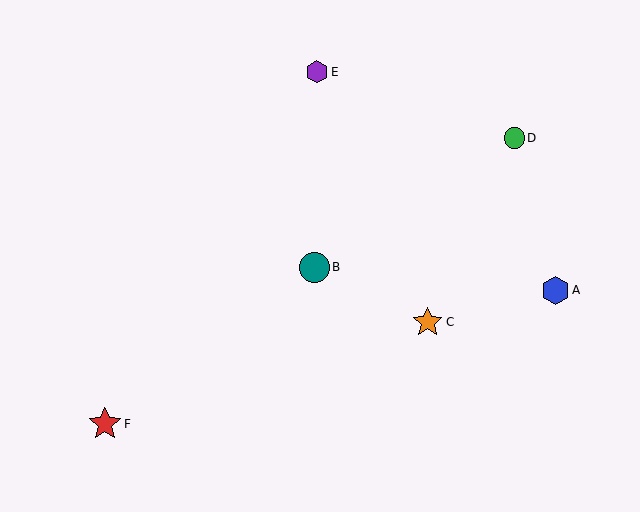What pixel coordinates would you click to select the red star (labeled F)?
Click at (105, 424) to select the red star F.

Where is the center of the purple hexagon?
The center of the purple hexagon is at (317, 72).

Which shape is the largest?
The red star (labeled F) is the largest.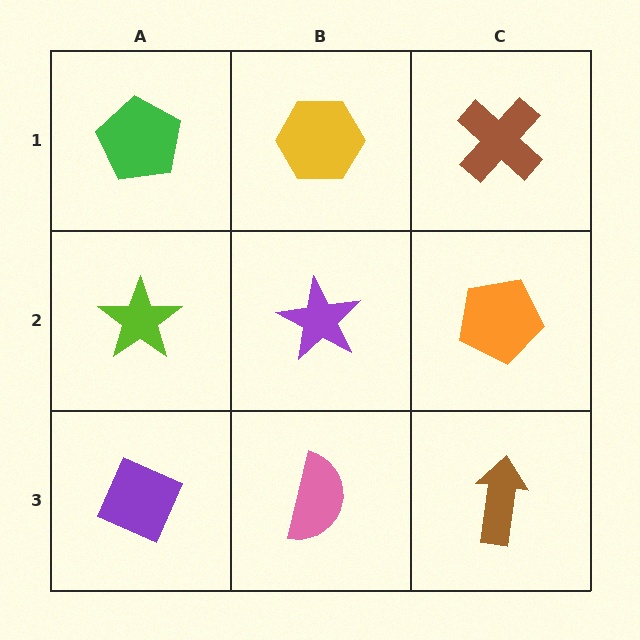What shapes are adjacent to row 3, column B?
A purple star (row 2, column B), a purple diamond (row 3, column A), a brown arrow (row 3, column C).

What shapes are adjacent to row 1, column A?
A lime star (row 2, column A), a yellow hexagon (row 1, column B).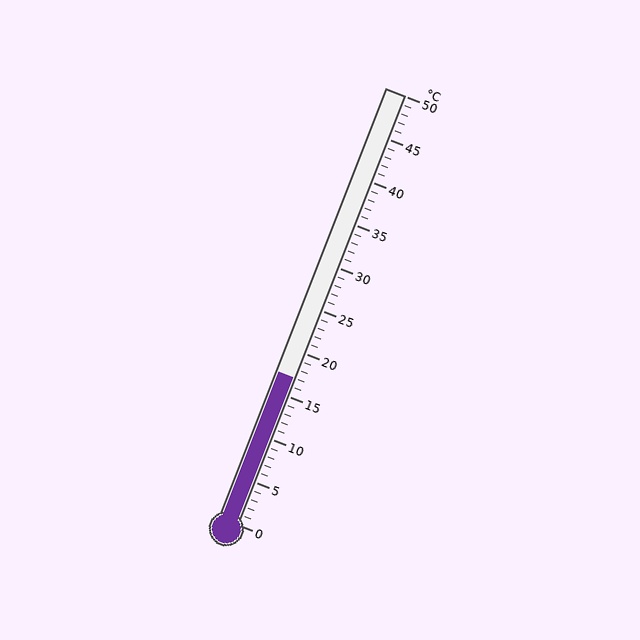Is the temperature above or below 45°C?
The temperature is below 45°C.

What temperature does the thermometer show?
The thermometer shows approximately 17°C.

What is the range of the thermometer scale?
The thermometer scale ranges from 0°C to 50°C.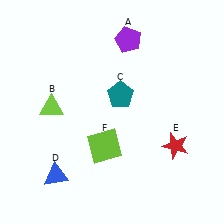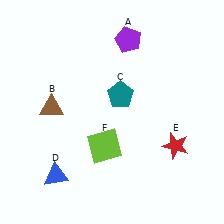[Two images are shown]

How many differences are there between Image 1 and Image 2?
There is 1 difference between the two images.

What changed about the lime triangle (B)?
In Image 1, B is lime. In Image 2, it changed to brown.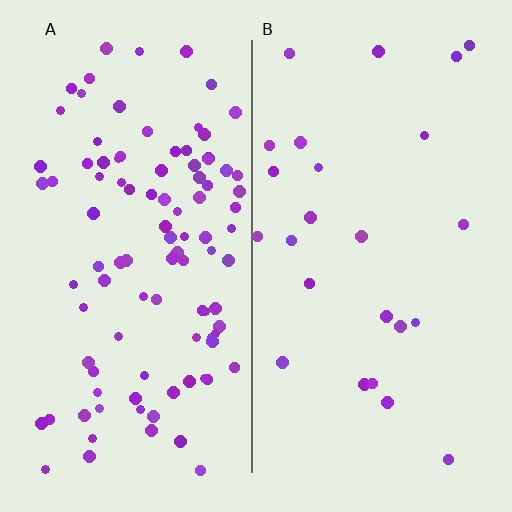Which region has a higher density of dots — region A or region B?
A (the left).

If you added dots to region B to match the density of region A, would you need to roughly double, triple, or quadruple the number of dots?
Approximately quadruple.